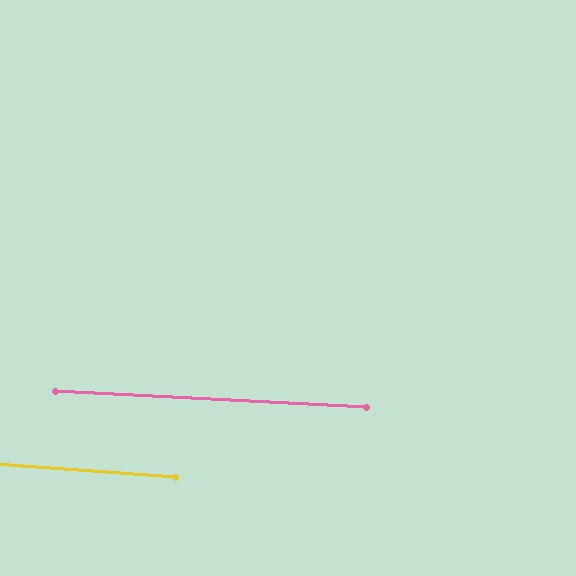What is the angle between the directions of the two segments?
Approximately 1 degree.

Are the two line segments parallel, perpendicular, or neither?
Parallel — their directions differ by only 1.3°.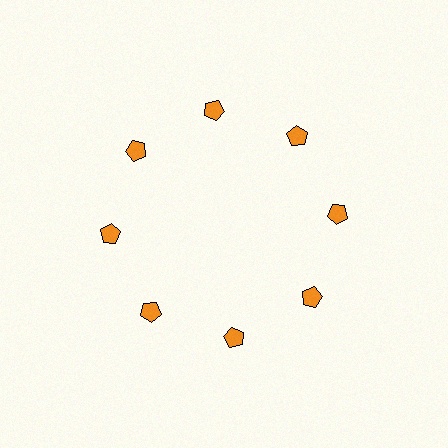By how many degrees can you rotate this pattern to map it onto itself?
The pattern maps onto itself every 45 degrees of rotation.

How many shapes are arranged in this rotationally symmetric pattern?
There are 8 shapes, arranged in 8 groups of 1.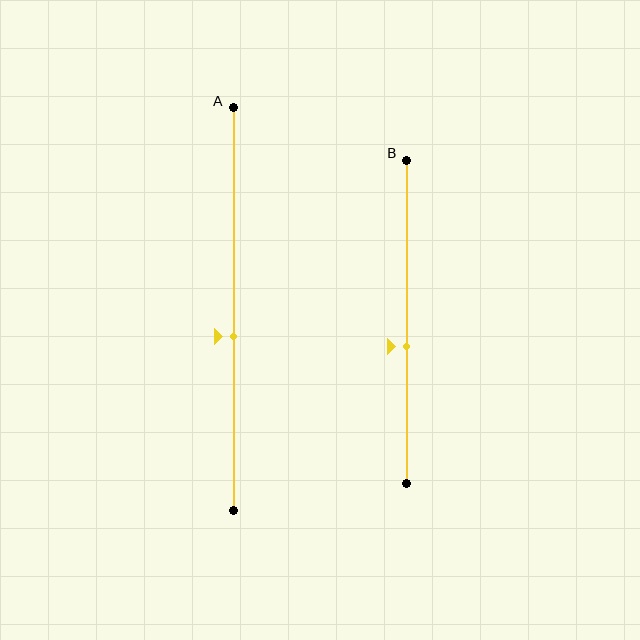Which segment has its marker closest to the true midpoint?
Segment A has its marker closest to the true midpoint.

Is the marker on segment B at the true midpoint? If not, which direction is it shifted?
No, the marker on segment B is shifted downward by about 8% of the segment length.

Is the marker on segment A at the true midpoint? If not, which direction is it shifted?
No, the marker on segment A is shifted downward by about 7% of the segment length.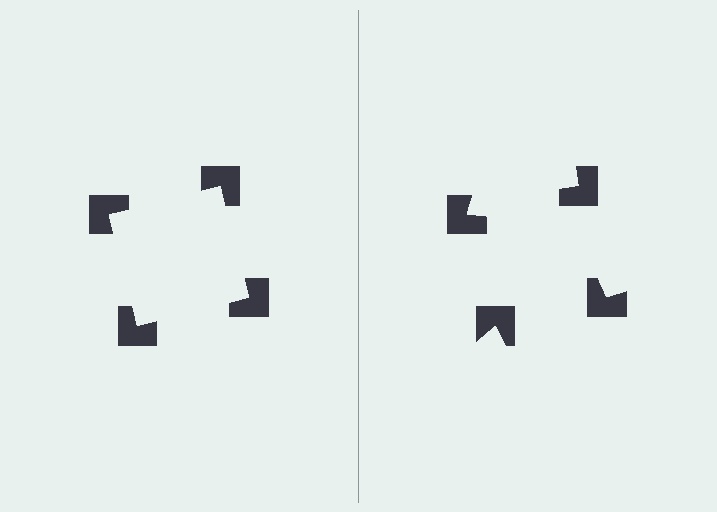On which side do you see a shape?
An illusory square appears on the left side. On the right side the wedge cuts are rotated, so no coherent shape forms.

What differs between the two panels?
The notched squares are positioned identically on both sides; only the wedge orientations differ. On the left they align to a square; on the right they are misaligned.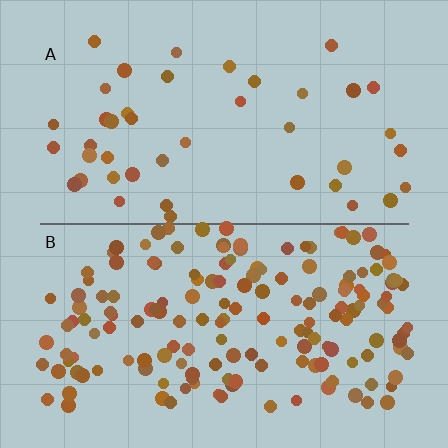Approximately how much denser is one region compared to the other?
Approximately 3.8× — region B over region A.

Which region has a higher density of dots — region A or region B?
B (the bottom).